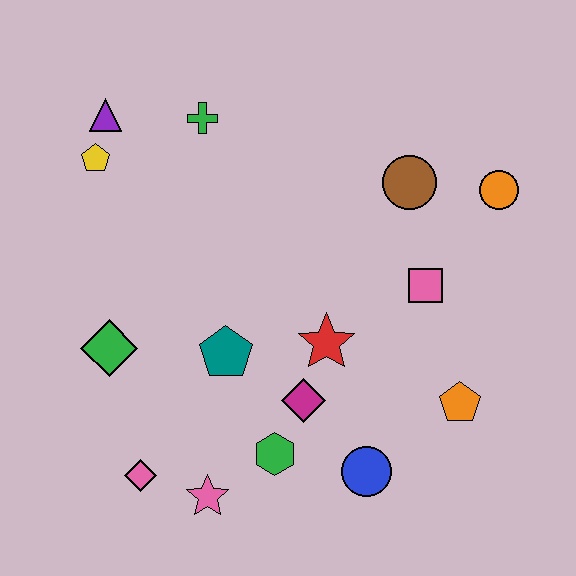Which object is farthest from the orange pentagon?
The purple triangle is farthest from the orange pentagon.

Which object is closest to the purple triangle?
The yellow pentagon is closest to the purple triangle.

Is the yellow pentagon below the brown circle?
No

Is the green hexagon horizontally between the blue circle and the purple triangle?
Yes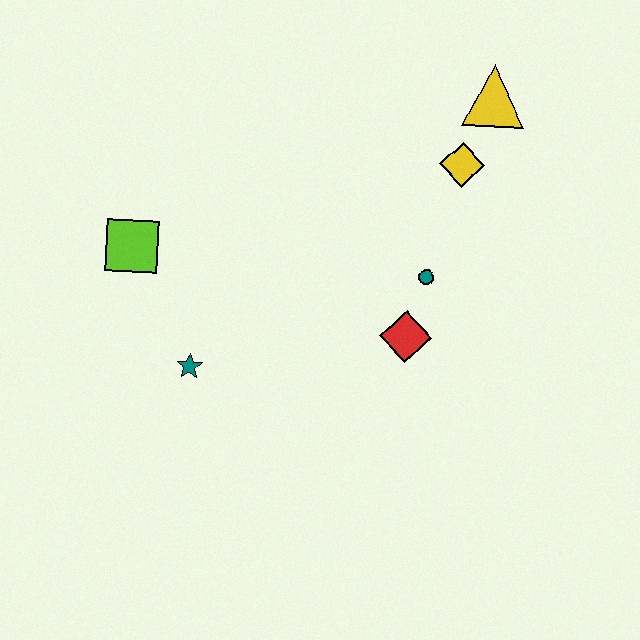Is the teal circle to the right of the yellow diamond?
No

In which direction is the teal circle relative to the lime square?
The teal circle is to the right of the lime square.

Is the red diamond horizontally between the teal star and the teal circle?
Yes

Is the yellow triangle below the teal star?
No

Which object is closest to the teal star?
The lime square is closest to the teal star.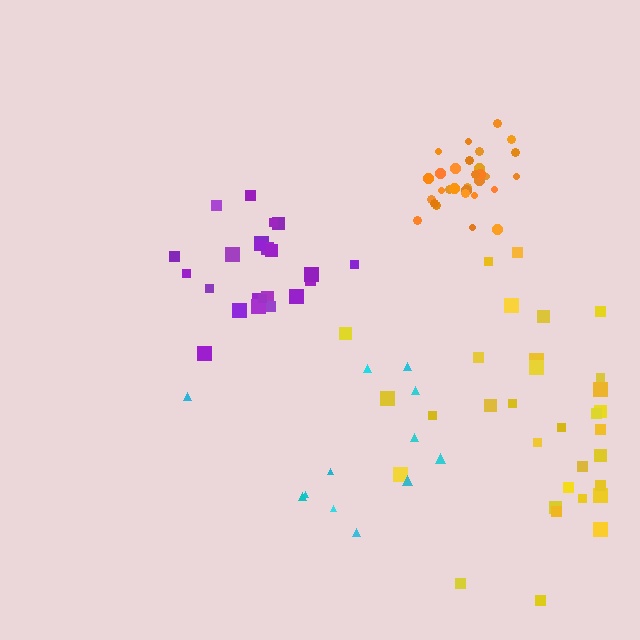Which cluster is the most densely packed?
Orange.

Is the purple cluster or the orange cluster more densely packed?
Orange.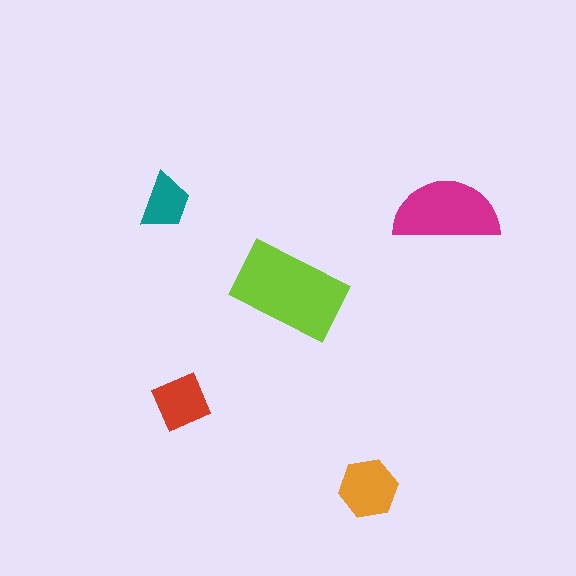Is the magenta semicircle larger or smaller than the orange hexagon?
Larger.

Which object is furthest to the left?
The teal trapezoid is leftmost.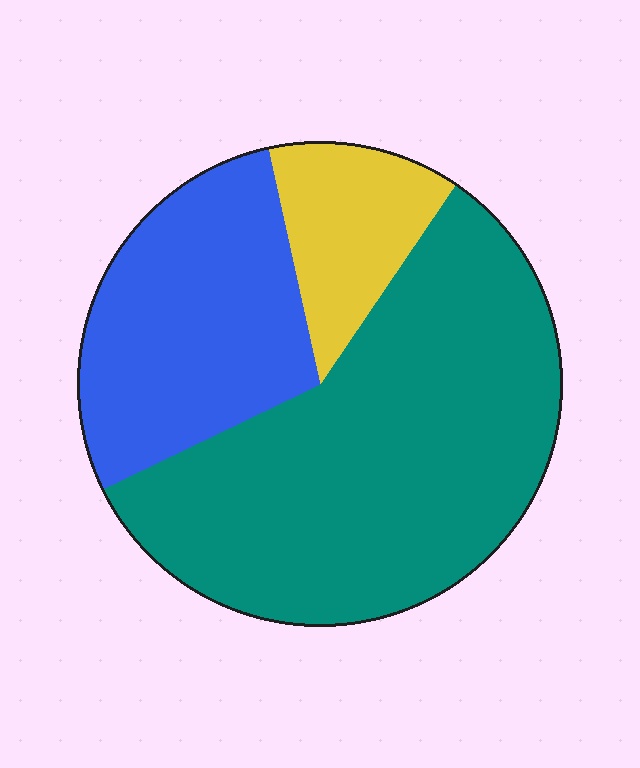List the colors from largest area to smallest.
From largest to smallest: teal, blue, yellow.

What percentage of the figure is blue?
Blue covers 29% of the figure.